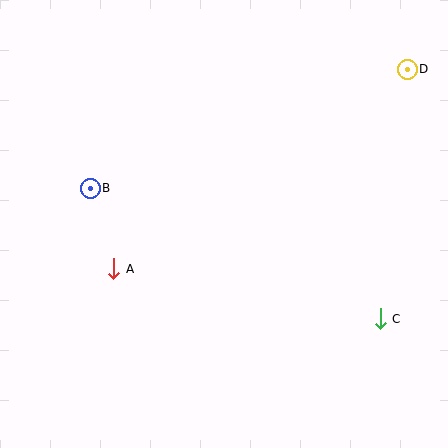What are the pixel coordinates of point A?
Point A is at (114, 269).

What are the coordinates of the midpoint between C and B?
The midpoint between C and B is at (235, 254).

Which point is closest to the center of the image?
Point A at (114, 269) is closest to the center.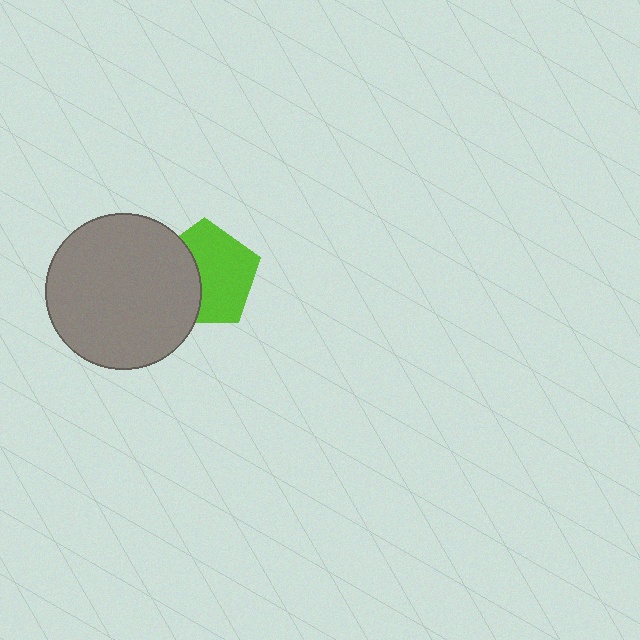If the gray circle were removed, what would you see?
You would see the complete lime pentagon.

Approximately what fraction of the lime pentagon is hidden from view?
Roughly 38% of the lime pentagon is hidden behind the gray circle.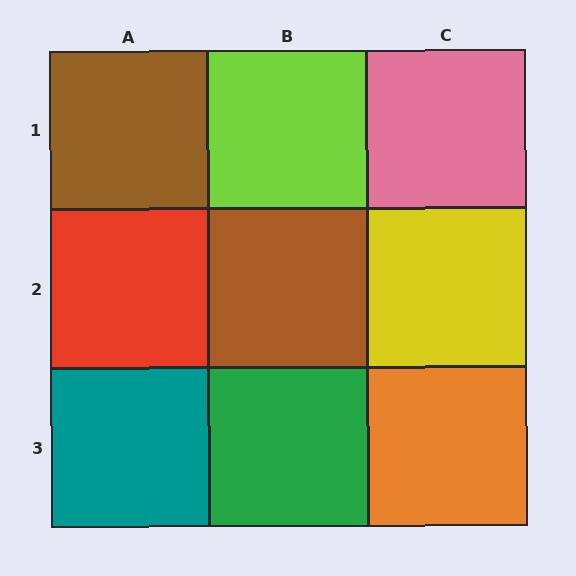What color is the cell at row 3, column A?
Teal.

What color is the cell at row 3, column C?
Orange.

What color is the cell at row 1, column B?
Lime.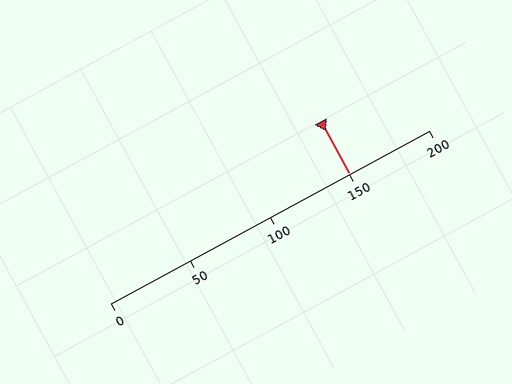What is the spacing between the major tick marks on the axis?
The major ticks are spaced 50 apart.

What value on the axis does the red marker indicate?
The marker indicates approximately 150.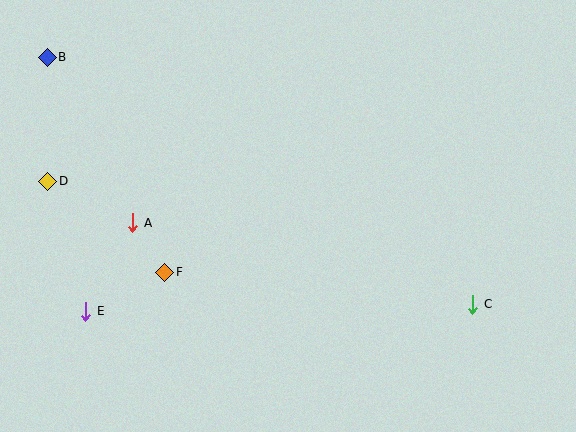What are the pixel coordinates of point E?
Point E is at (86, 311).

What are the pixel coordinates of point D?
Point D is at (48, 181).